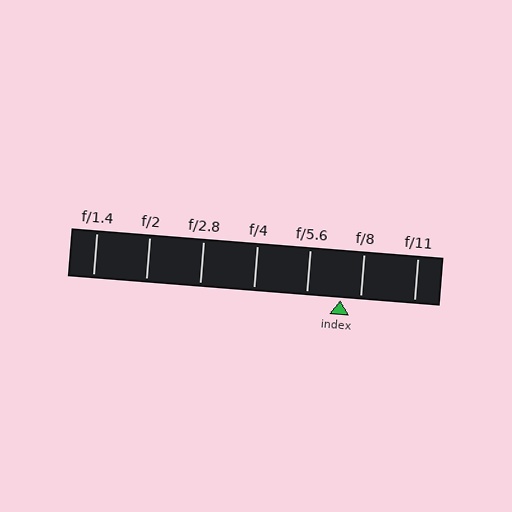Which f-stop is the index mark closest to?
The index mark is closest to f/8.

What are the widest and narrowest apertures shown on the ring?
The widest aperture shown is f/1.4 and the narrowest is f/11.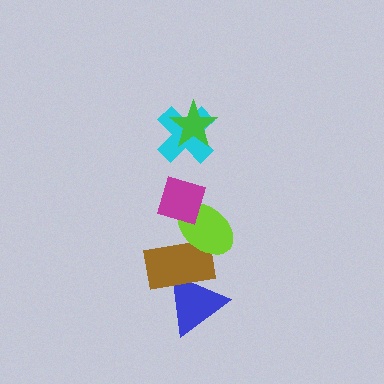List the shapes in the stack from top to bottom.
From top to bottom: the green star, the cyan cross, the magenta diamond, the lime ellipse, the brown rectangle, the blue triangle.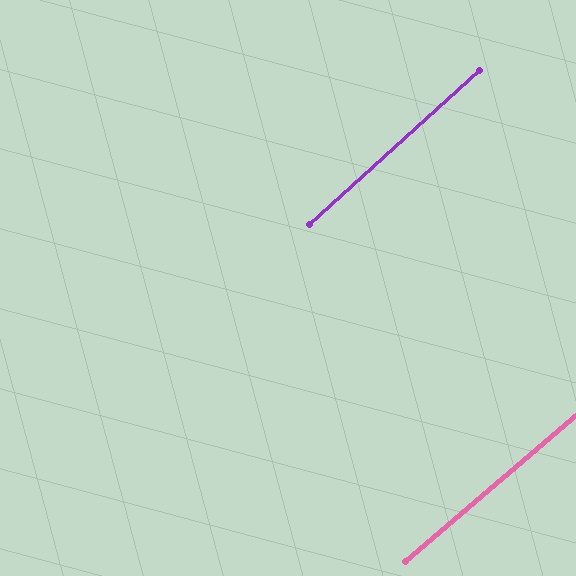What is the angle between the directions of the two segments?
Approximately 2 degrees.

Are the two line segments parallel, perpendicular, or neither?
Parallel — their directions differ by only 1.8°.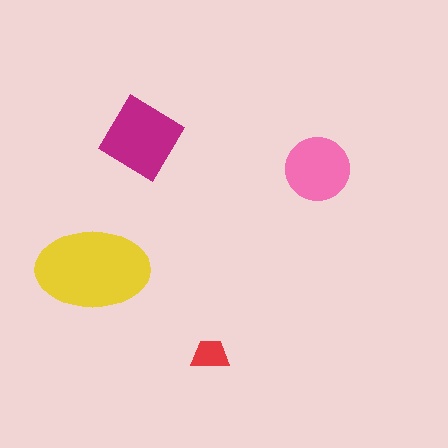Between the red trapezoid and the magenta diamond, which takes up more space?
The magenta diamond.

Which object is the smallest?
The red trapezoid.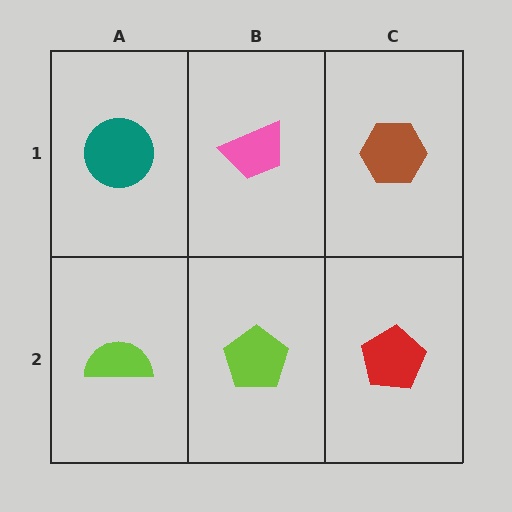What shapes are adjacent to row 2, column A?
A teal circle (row 1, column A), a lime pentagon (row 2, column B).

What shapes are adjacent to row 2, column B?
A pink trapezoid (row 1, column B), a lime semicircle (row 2, column A), a red pentagon (row 2, column C).